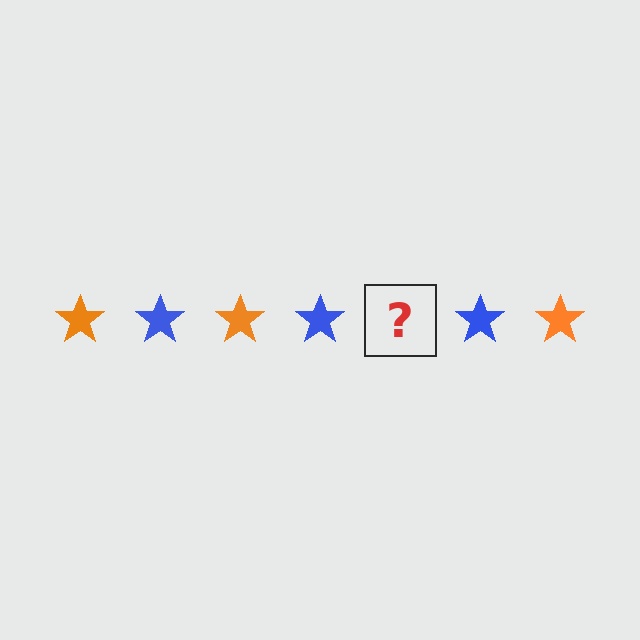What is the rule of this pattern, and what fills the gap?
The rule is that the pattern cycles through orange, blue stars. The gap should be filled with an orange star.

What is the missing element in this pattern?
The missing element is an orange star.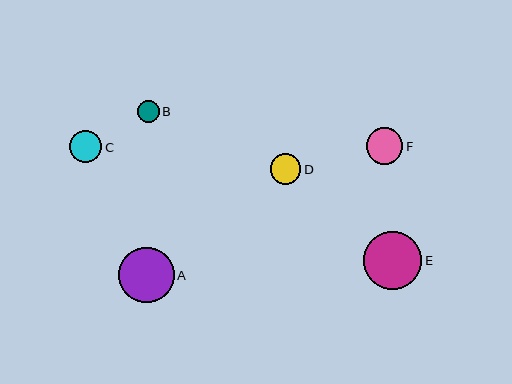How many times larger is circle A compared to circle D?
Circle A is approximately 1.8 times the size of circle D.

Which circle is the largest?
Circle E is the largest with a size of approximately 58 pixels.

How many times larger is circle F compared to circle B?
Circle F is approximately 1.6 times the size of circle B.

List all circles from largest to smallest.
From largest to smallest: E, A, F, C, D, B.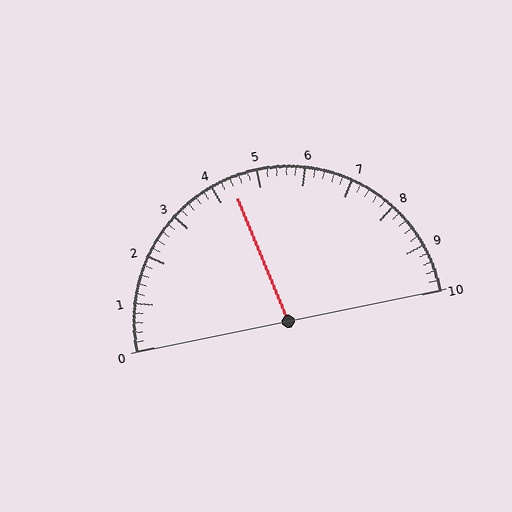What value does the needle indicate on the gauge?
The needle indicates approximately 4.4.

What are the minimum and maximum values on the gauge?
The gauge ranges from 0 to 10.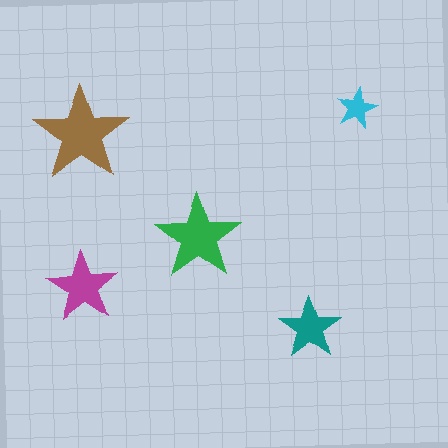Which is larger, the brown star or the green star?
The brown one.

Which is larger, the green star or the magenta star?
The green one.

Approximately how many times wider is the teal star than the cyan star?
About 1.5 times wider.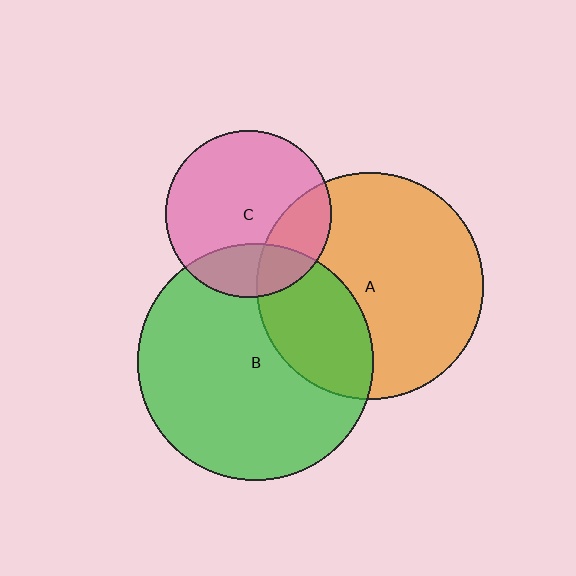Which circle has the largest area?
Circle B (green).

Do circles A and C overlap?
Yes.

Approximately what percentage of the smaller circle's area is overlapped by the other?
Approximately 25%.